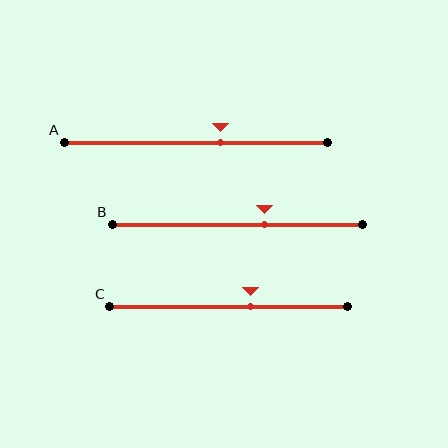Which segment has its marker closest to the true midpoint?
Segment C has its marker closest to the true midpoint.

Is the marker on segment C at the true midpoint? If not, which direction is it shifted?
No, the marker on segment C is shifted to the right by about 9% of the segment length.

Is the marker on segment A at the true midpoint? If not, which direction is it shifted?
No, the marker on segment A is shifted to the right by about 9% of the segment length.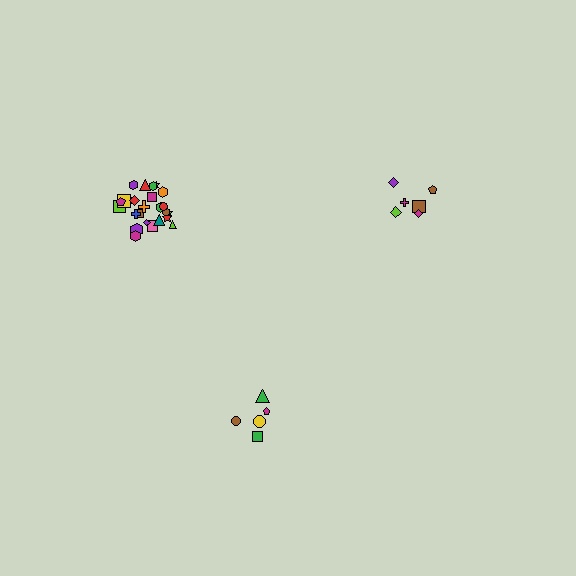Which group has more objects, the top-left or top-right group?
The top-left group.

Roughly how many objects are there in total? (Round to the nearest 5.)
Roughly 35 objects in total.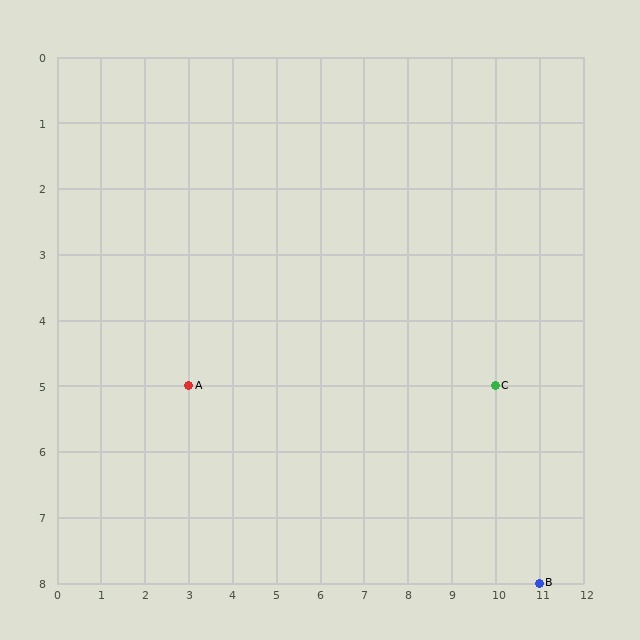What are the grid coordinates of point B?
Point B is at grid coordinates (11, 8).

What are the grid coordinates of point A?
Point A is at grid coordinates (3, 5).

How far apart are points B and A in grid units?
Points B and A are 8 columns and 3 rows apart (about 8.5 grid units diagonally).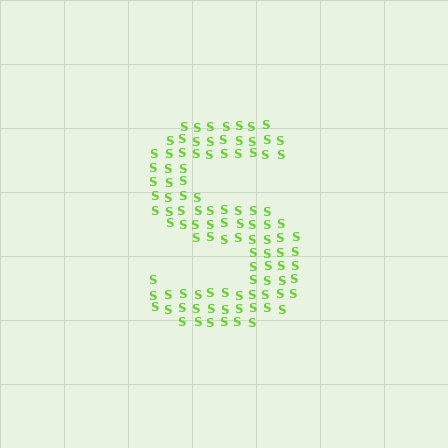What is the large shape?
The large shape is the letter S.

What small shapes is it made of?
It is made of small letter S's.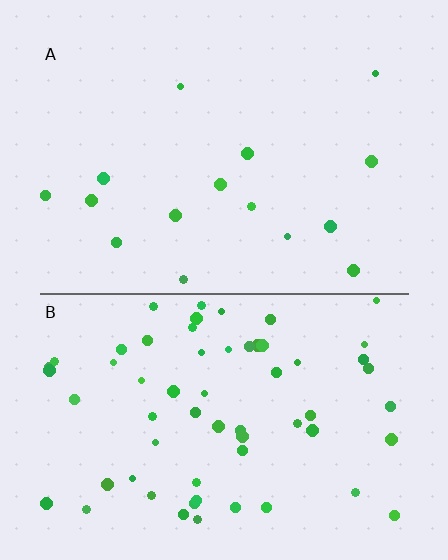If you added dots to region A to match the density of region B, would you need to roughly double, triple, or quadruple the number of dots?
Approximately quadruple.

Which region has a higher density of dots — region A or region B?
B (the bottom).